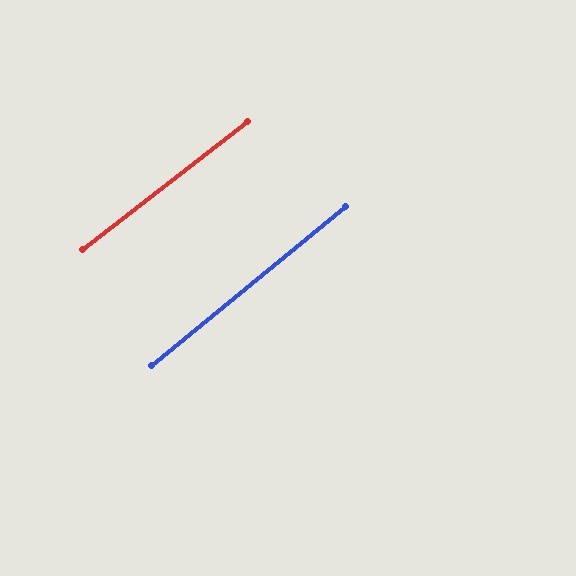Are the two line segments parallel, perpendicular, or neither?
Parallel — their directions differ by only 1.5°.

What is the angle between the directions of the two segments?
Approximately 1 degree.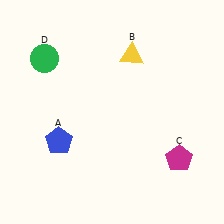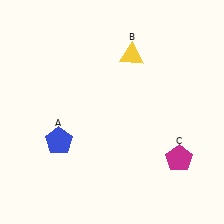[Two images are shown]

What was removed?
The green circle (D) was removed in Image 2.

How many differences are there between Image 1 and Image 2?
There is 1 difference between the two images.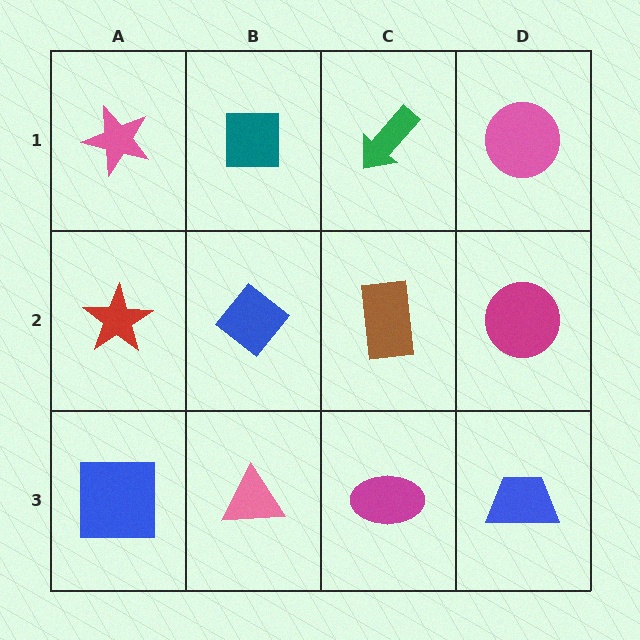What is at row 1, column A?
A pink star.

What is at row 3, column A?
A blue square.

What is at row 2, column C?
A brown rectangle.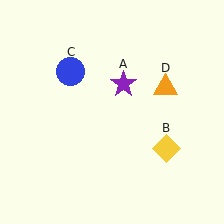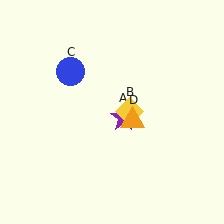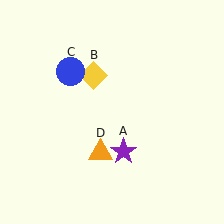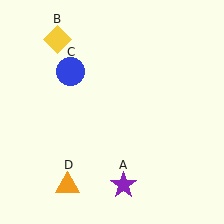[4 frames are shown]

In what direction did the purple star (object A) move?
The purple star (object A) moved down.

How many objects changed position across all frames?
3 objects changed position: purple star (object A), yellow diamond (object B), orange triangle (object D).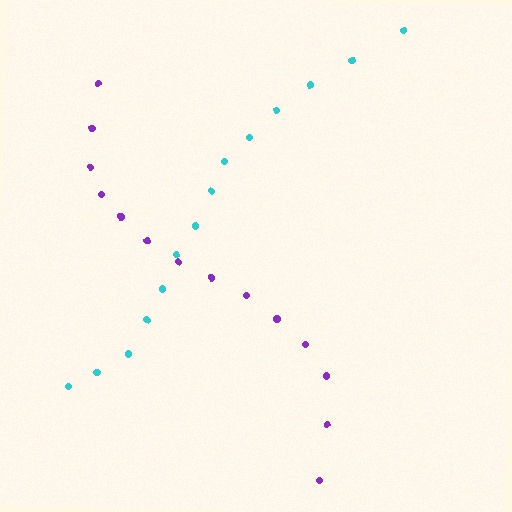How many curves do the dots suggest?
There are 2 distinct paths.